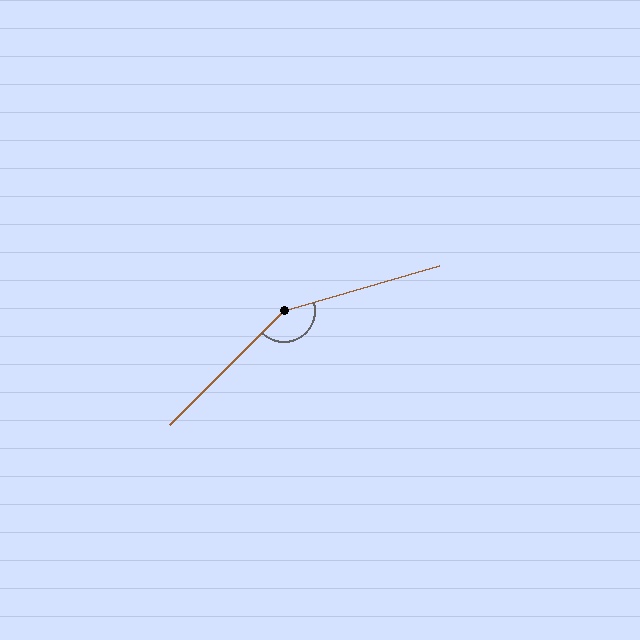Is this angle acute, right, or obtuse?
It is obtuse.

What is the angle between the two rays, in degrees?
Approximately 151 degrees.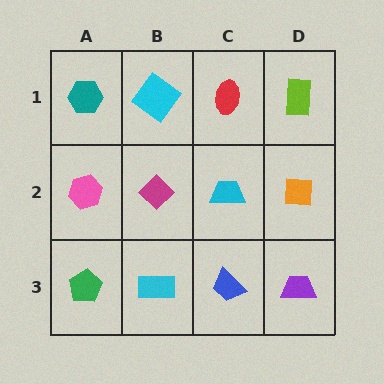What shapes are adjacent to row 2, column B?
A cyan diamond (row 1, column B), a cyan rectangle (row 3, column B), a pink hexagon (row 2, column A), a cyan trapezoid (row 2, column C).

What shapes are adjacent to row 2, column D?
A lime rectangle (row 1, column D), a purple trapezoid (row 3, column D), a cyan trapezoid (row 2, column C).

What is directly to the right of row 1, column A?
A cyan diamond.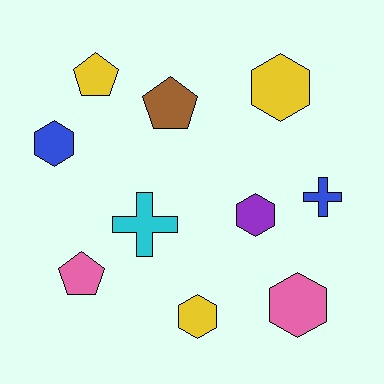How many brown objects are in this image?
There is 1 brown object.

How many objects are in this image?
There are 10 objects.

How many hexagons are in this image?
There are 5 hexagons.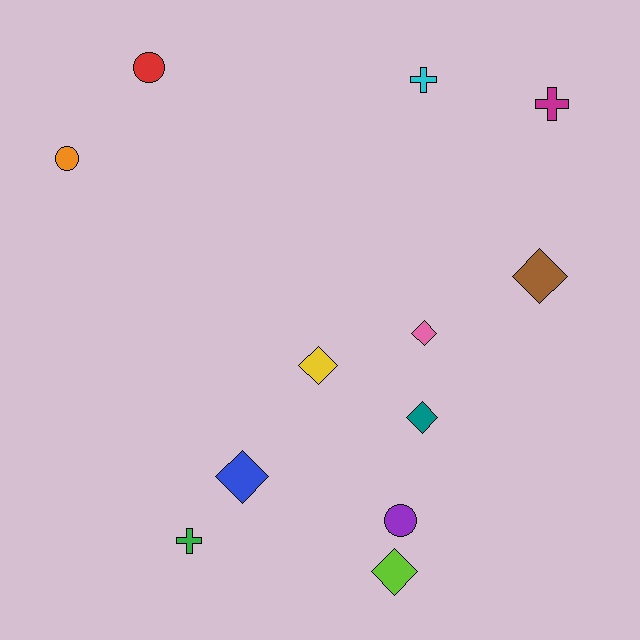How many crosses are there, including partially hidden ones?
There are 3 crosses.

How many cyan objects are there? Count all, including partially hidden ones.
There is 1 cyan object.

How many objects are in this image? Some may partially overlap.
There are 12 objects.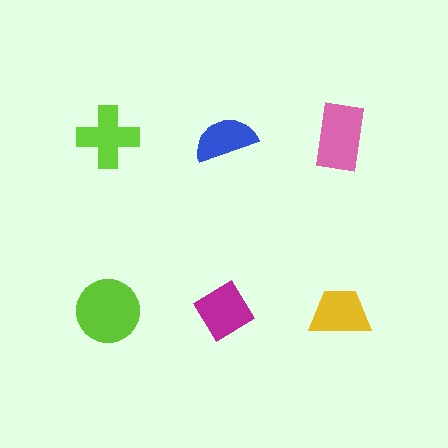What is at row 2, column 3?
A yellow trapezoid.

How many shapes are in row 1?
3 shapes.